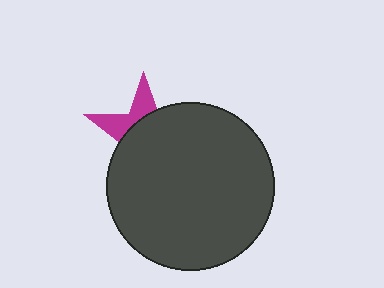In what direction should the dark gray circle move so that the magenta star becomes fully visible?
The dark gray circle should move toward the lower-right. That is the shortest direction to clear the overlap and leave the magenta star fully visible.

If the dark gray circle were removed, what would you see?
You would see the complete magenta star.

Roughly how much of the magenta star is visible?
A small part of it is visible (roughly 31%).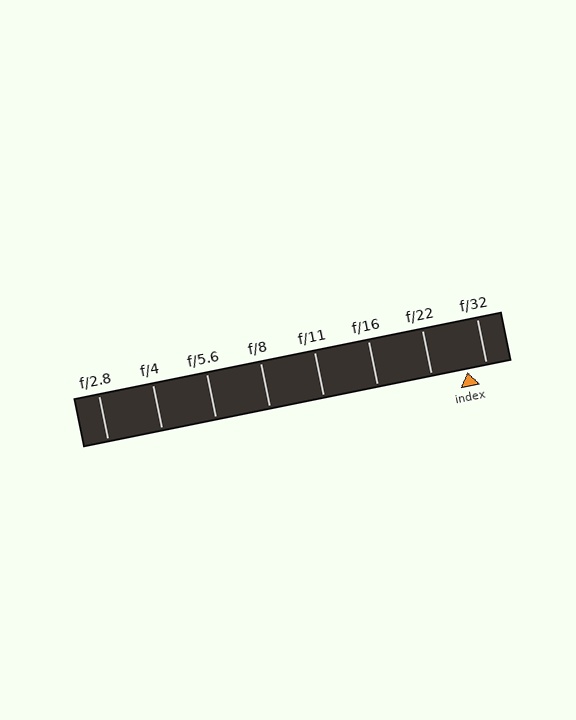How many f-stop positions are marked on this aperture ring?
There are 8 f-stop positions marked.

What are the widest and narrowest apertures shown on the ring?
The widest aperture shown is f/2.8 and the narrowest is f/32.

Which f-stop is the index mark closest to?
The index mark is closest to f/32.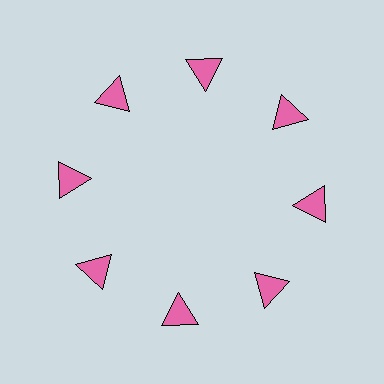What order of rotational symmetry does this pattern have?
This pattern has 8-fold rotational symmetry.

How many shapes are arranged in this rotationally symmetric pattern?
There are 8 shapes, arranged in 8 groups of 1.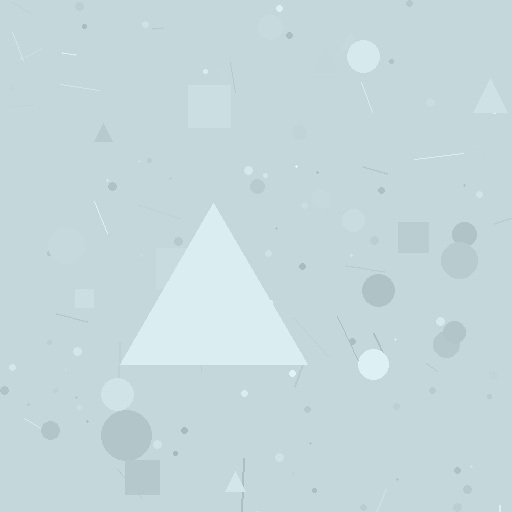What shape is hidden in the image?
A triangle is hidden in the image.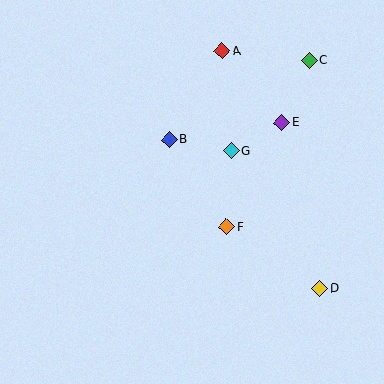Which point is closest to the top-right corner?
Point C is closest to the top-right corner.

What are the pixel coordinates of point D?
Point D is at (320, 288).